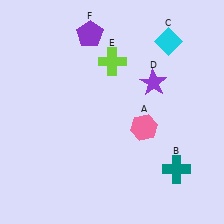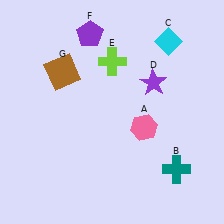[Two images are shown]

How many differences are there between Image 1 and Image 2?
There is 1 difference between the two images.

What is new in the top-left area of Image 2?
A brown square (G) was added in the top-left area of Image 2.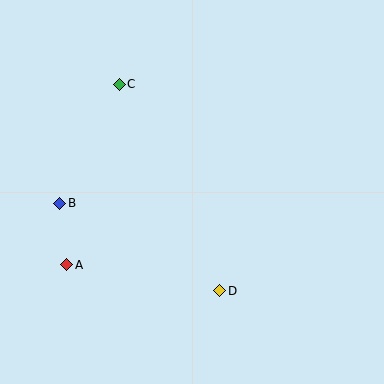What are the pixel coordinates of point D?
Point D is at (220, 291).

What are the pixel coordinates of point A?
Point A is at (67, 265).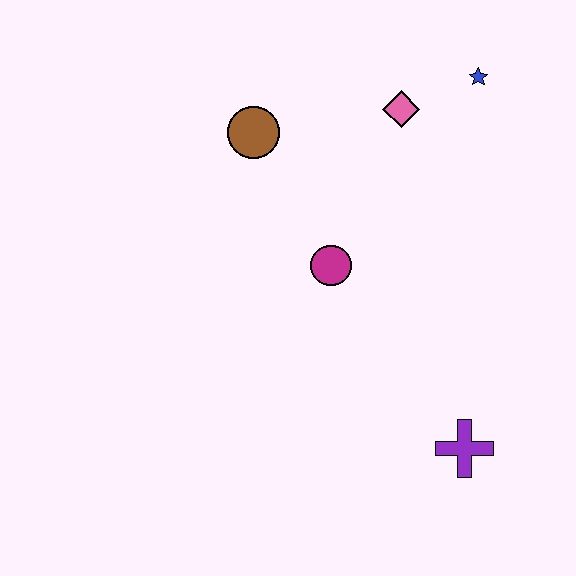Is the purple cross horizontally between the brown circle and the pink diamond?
No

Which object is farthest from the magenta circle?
The blue star is farthest from the magenta circle.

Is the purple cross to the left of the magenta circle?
No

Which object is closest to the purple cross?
The magenta circle is closest to the purple cross.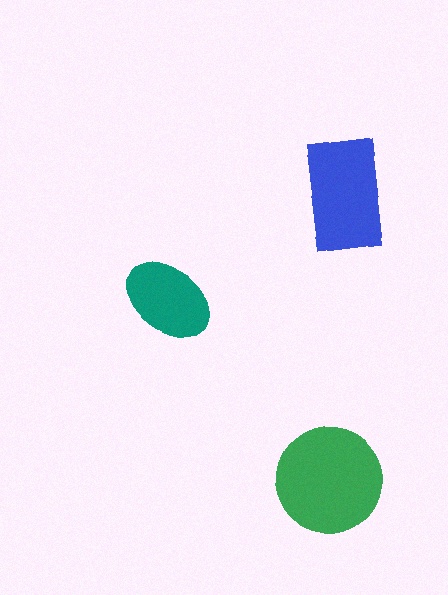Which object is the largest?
The green circle.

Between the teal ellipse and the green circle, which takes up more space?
The green circle.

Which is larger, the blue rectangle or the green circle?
The green circle.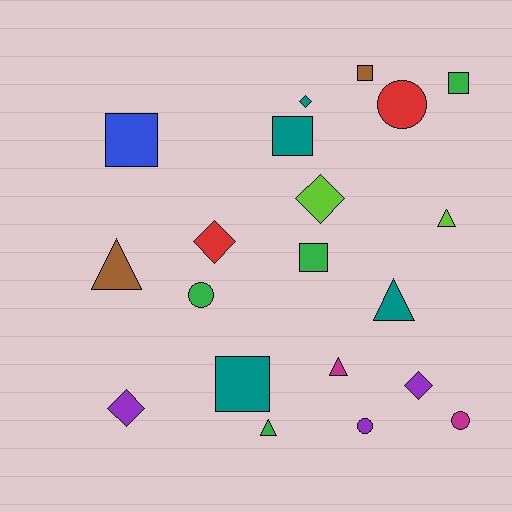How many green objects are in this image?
There are 4 green objects.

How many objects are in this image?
There are 20 objects.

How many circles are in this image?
There are 4 circles.